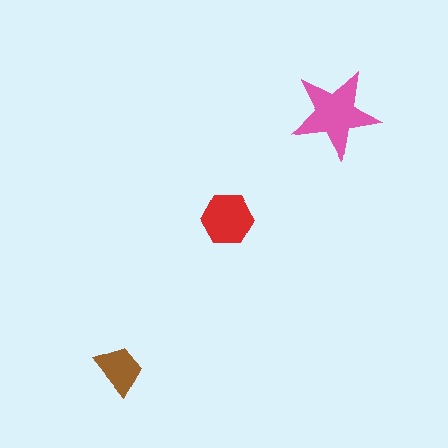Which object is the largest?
The pink star.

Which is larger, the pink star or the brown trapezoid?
The pink star.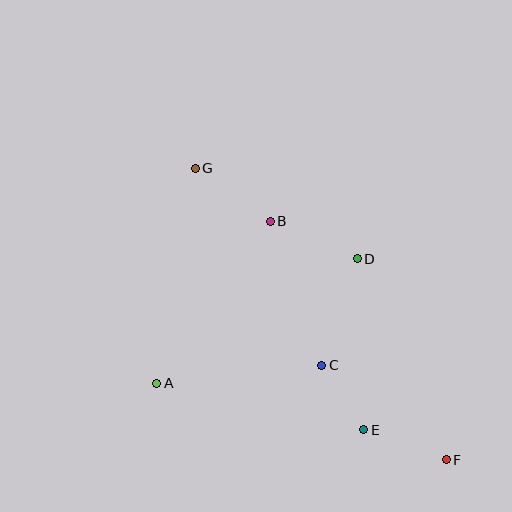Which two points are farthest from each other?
Points F and G are farthest from each other.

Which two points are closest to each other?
Points C and E are closest to each other.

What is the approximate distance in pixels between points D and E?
The distance between D and E is approximately 171 pixels.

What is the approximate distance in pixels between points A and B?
The distance between A and B is approximately 198 pixels.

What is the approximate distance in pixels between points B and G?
The distance between B and G is approximately 92 pixels.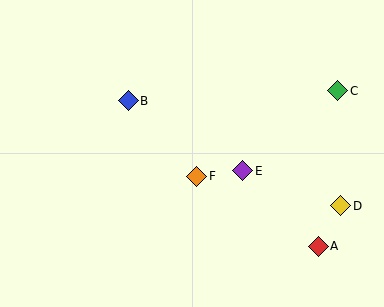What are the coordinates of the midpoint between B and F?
The midpoint between B and F is at (163, 139).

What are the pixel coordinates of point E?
Point E is at (243, 171).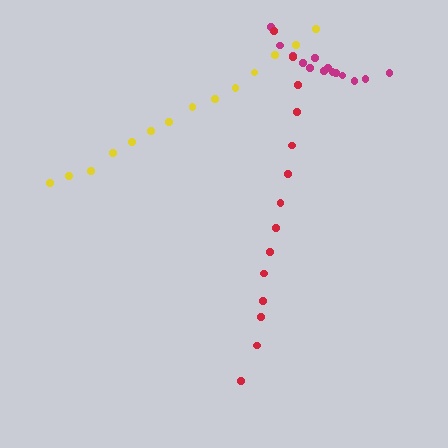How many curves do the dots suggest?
There are 3 distinct paths.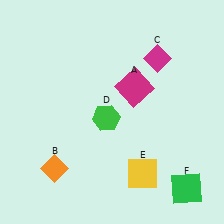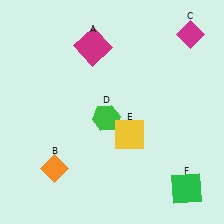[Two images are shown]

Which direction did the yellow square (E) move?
The yellow square (E) moved up.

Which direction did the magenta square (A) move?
The magenta square (A) moved left.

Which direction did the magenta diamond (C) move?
The magenta diamond (C) moved right.